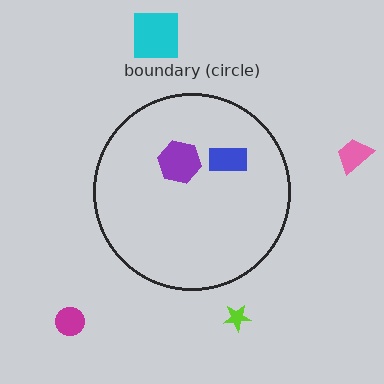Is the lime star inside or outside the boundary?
Outside.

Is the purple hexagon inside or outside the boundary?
Inside.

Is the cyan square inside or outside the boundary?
Outside.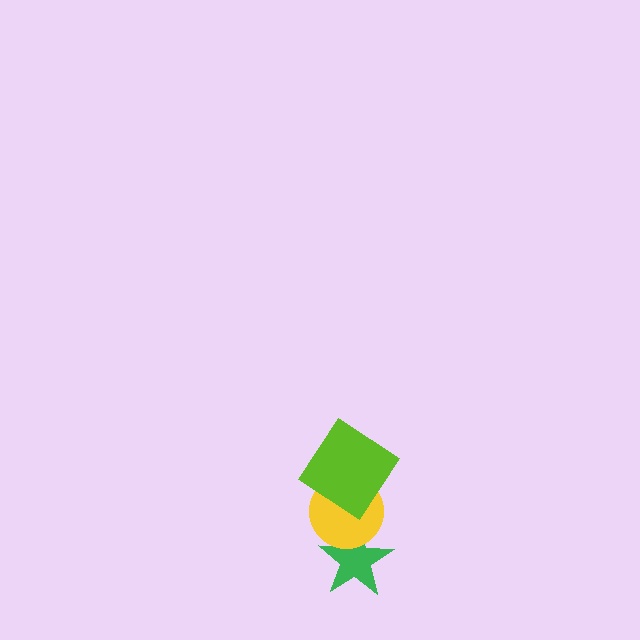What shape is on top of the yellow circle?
The lime diamond is on top of the yellow circle.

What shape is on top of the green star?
The yellow circle is on top of the green star.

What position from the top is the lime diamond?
The lime diamond is 1st from the top.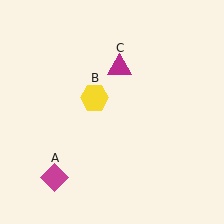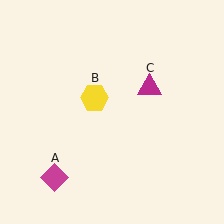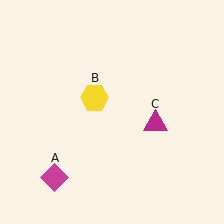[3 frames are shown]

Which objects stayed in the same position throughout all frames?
Magenta diamond (object A) and yellow hexagon (object B) remained stationary.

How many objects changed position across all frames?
1 object changed position: magenta triangle (object C).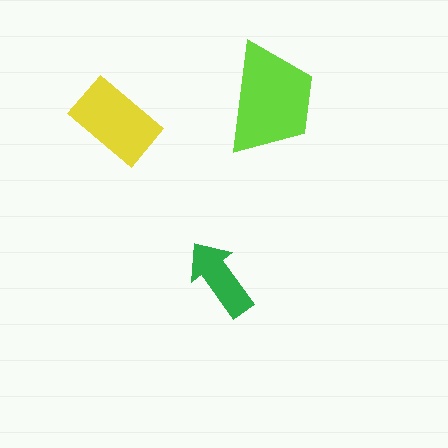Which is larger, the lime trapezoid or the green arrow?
The lime trapezoid.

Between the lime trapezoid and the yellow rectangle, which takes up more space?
The lime trapezoid.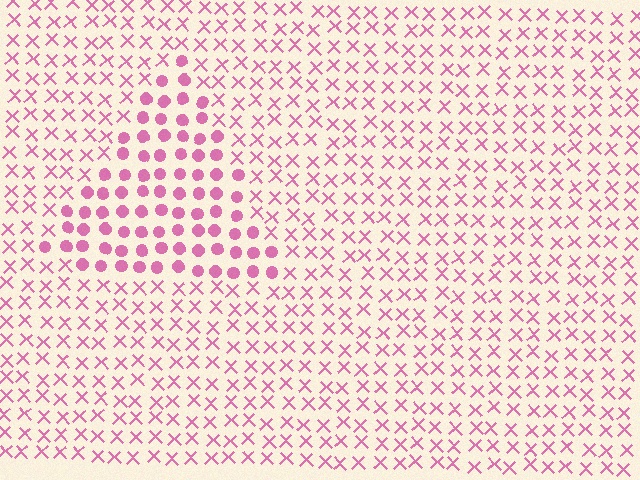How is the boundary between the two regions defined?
The boundary is defined by a change in element shape: circles inside vs. X marks outside. All elements share the same color and spacing.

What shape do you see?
I see a triangle.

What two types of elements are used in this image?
The image uses circles inside the triangle region and X marks outside it.